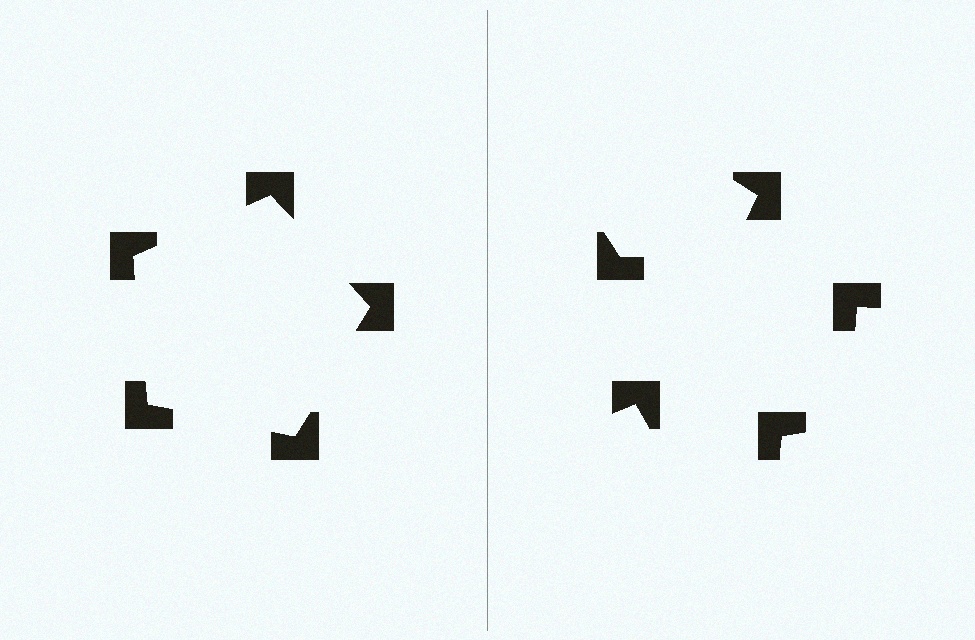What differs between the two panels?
The notched squares are positioned identically on both sides; only the wedge orientations differ. On the left they align to a pentagon; on the right they are misaligned.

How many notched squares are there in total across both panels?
10 — 5 on each side.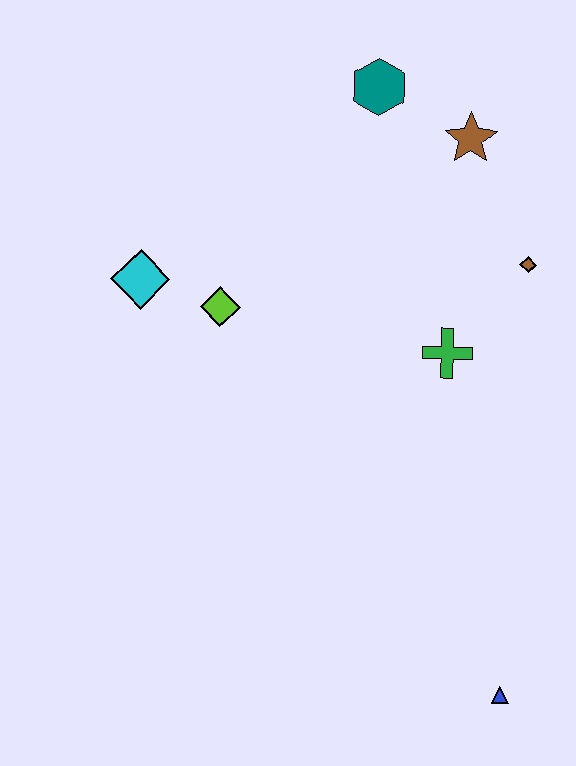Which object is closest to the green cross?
The brown diamond is closest to the green cross.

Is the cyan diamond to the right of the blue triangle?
No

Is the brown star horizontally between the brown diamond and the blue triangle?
No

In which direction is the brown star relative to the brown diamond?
The brown star is above the brown diamond.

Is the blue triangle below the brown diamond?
Yes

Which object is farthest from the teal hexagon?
The blue triangle is farthest from the teal hexagon.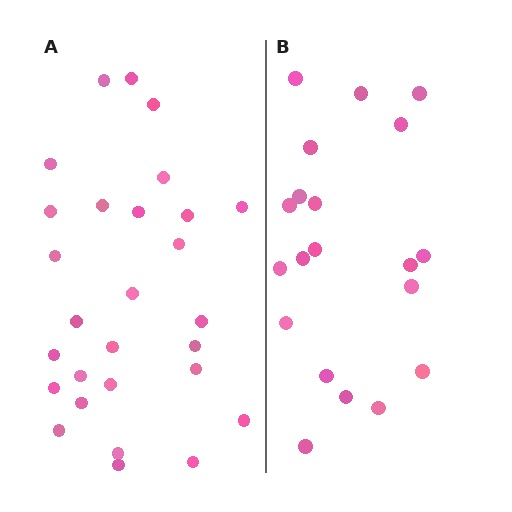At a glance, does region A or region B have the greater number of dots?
Region A (the left region) has more dots.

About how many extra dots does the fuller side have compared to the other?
Region A has roughly 8 or so more dots than region B.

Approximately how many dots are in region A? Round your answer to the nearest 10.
About 30 dots. (The exact count is 28, which rounds to 30.)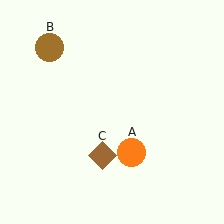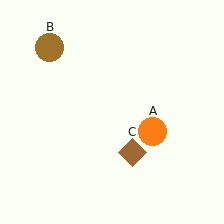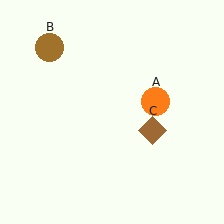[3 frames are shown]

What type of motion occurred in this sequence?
The orange circle (object A), brown diamond (object C) rotated counterclockwise around the center of the scene.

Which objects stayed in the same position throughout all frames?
Brown circle (object B) remained stationary.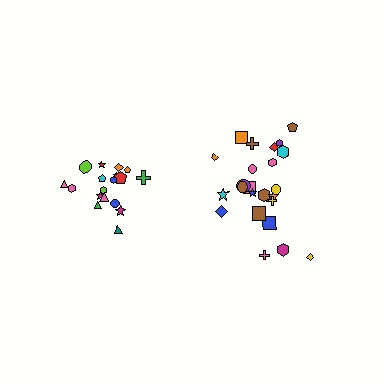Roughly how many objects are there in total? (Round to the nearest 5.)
Roughly 45 objects in total.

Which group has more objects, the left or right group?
The right group.